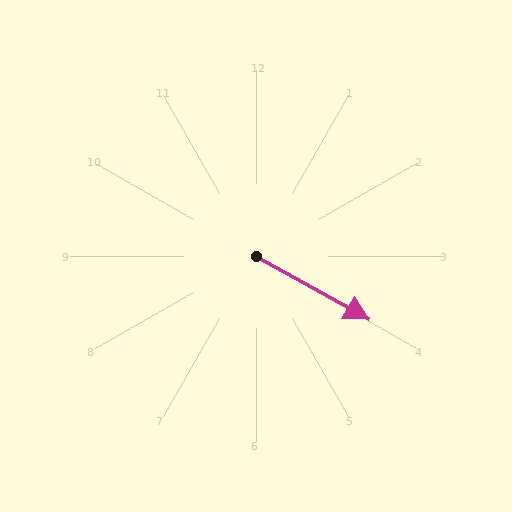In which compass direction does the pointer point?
Southeast.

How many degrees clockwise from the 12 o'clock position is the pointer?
Approximately 119 degrees.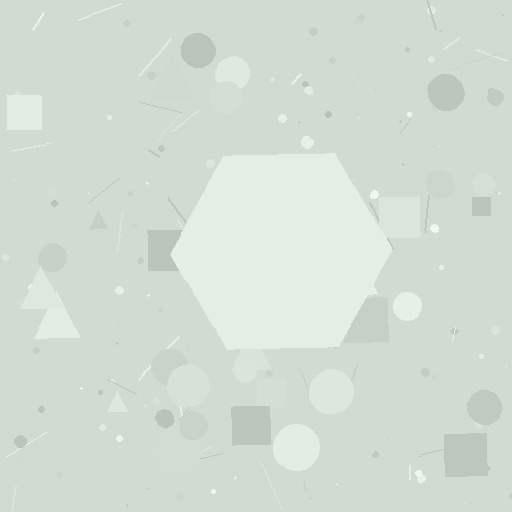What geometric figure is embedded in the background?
A hexagon is embedded in the background.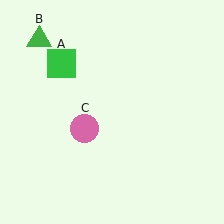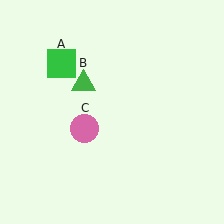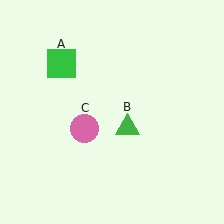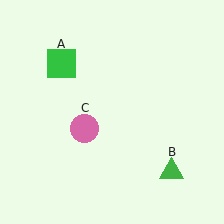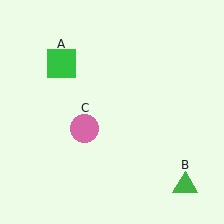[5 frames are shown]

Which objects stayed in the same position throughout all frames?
Green square (object A) and pink circle (object C) remained stationary.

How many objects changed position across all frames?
1 object changed position: green triangle (object B).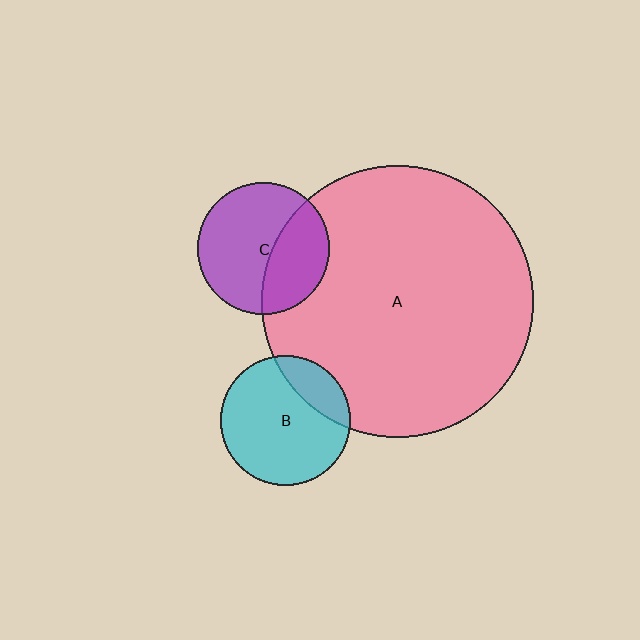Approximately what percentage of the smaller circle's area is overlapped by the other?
Approximately 40%.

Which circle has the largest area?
Circle A (pink).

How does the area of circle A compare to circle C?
Approximately 4.2 times.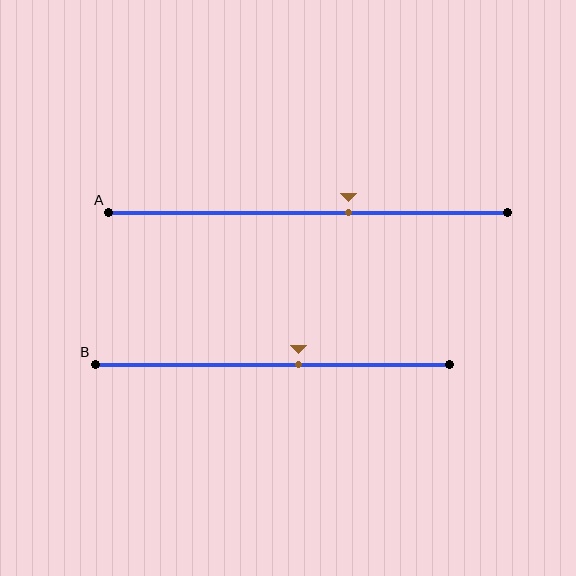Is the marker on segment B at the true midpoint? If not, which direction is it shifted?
No, the marker on segment B is shifted to the right by about 7% of the segment length.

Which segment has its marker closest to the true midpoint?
Segment B has its marker closest to the true midpoint.